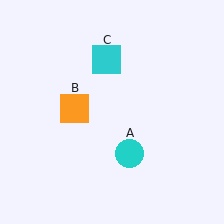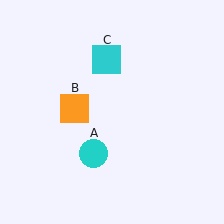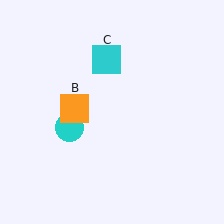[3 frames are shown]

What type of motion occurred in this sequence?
The cyan circle (object A) rotated clockwise around the center of the scene.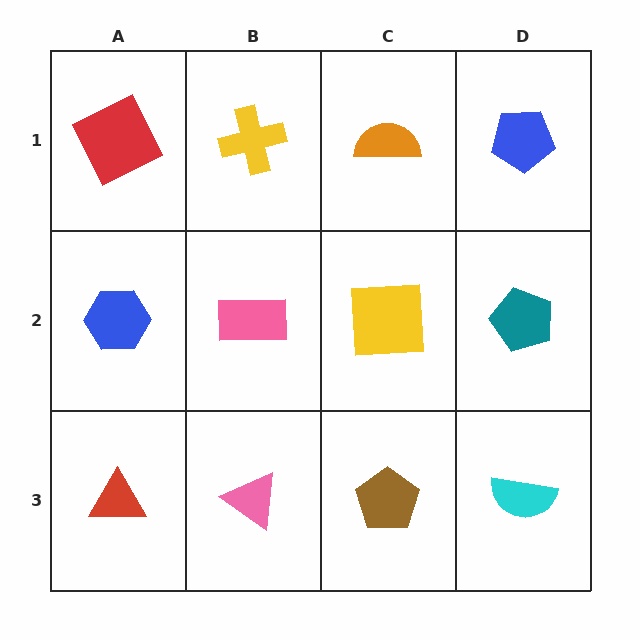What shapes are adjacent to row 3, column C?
A yellow square (row 2, column C), a pink triangle (row 3, column B), a cyan semicircle (row 3, column D).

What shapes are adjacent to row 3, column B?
A pink rectangle (row 2, column B), a red triangle (row 3, column A), a brown pentagon (row 3, column C).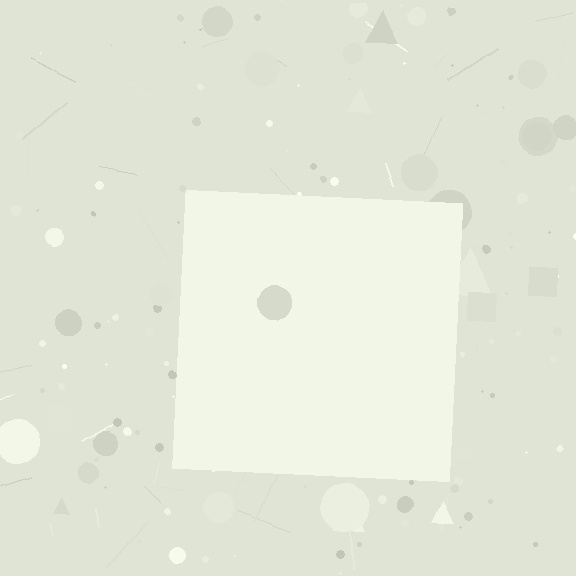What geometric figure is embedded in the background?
A square is embedded in the background.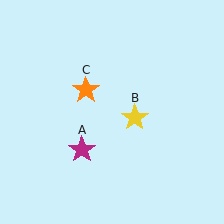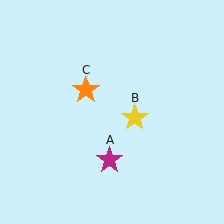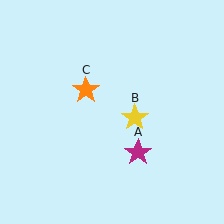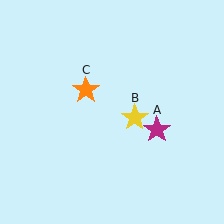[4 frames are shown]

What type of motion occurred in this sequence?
The magenta star (object A) rotated counterclockwise around the center of the scene.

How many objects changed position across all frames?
1 object changed position: magenta star (object A).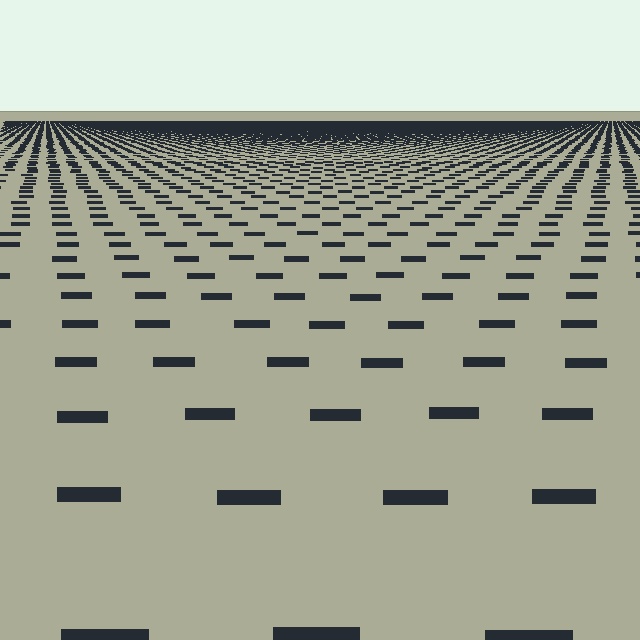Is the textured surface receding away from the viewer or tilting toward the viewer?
The surface is receding away from the viewer. Texture elements get smaller and denser toward the top.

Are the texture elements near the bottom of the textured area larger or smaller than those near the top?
Larger. Near the bottom, elements are closer to the viewer and appear at a bigger on-screen size.